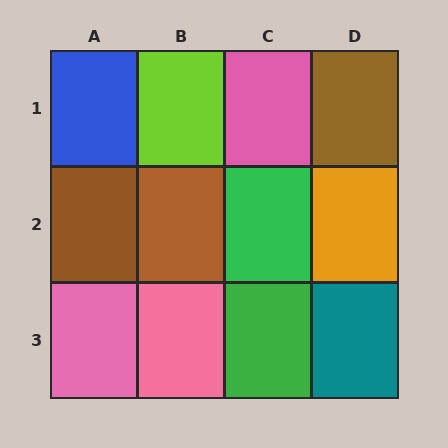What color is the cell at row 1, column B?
Lime.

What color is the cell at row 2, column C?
Green.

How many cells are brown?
3 cells are brown.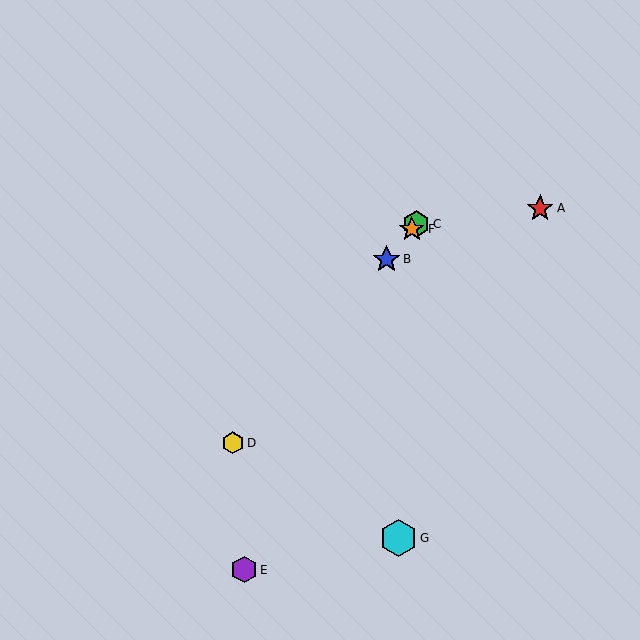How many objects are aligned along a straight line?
4 objects (B, C, D, F) are aligned along a straight line.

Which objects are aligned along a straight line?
Objects B, C, D, F are aligned along a straight line.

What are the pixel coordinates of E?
Object E is at (244, 570).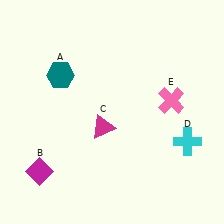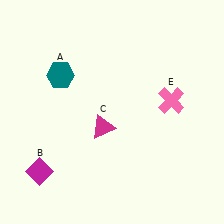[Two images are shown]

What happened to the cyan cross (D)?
The cyan cross (D) was removed in Image 2. It was in the bottom-right area of Image 1.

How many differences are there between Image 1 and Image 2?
There is 1 difference between the two images.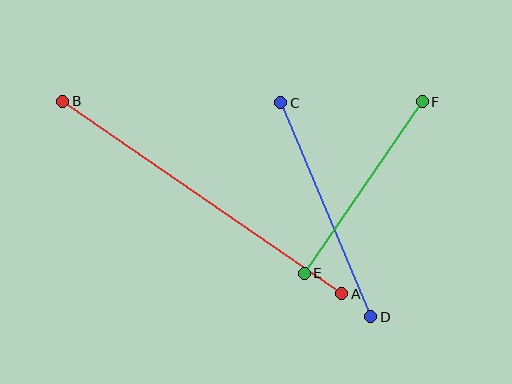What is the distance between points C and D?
The distance is approximately 232 pixels.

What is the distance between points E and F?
The distance is approximately 208 pixels.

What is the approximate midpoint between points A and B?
The midpoint is at approximately (202, 197) pixels.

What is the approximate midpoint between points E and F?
The midpoint is at approximately (363, 188) pixels.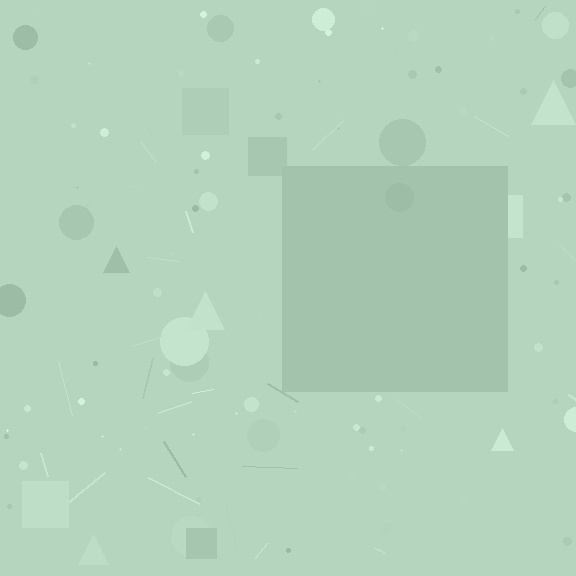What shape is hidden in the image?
A square is hidden in the image.